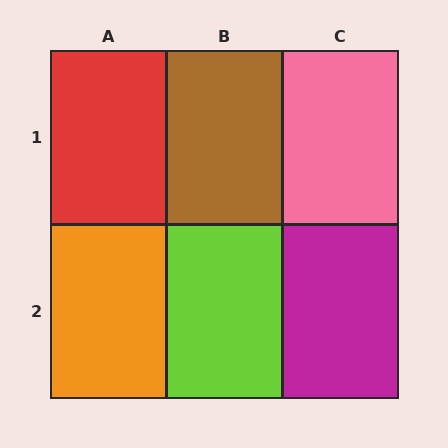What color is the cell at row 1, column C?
Pink.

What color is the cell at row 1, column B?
Brown.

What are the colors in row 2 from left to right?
Orange, lime, magenta.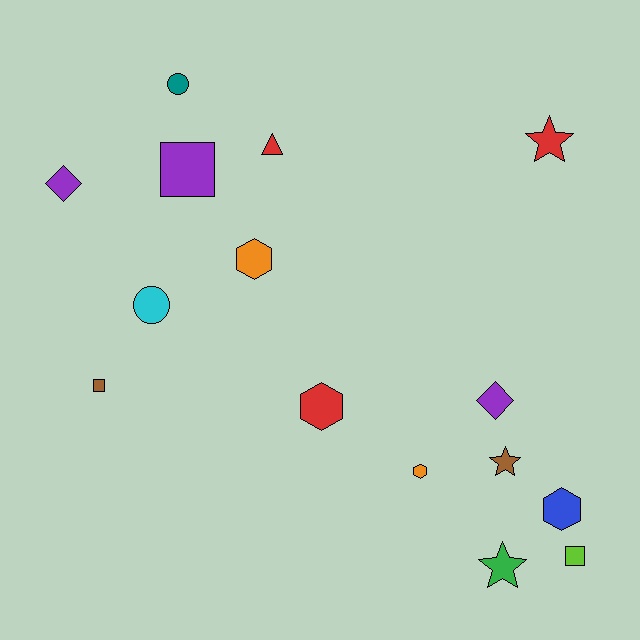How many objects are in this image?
There are 15 objects.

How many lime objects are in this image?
There is 1 lime object.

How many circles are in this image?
There are 2 circles.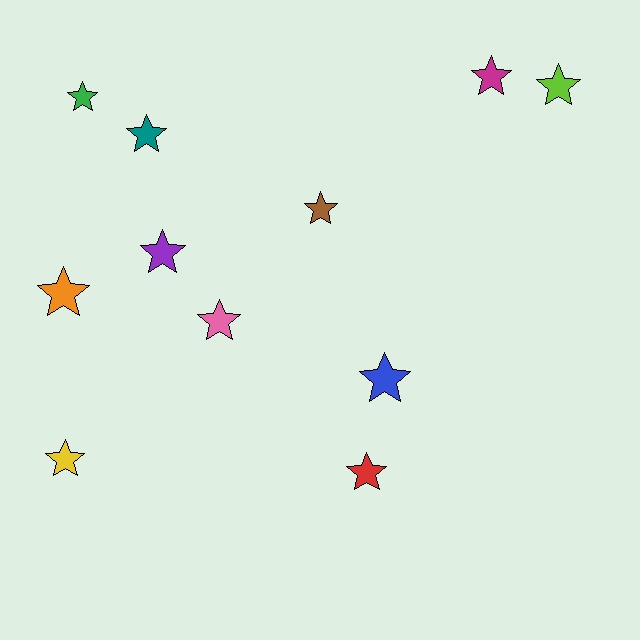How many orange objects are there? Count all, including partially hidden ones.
There is 1 orange object.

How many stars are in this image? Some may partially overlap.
There are 11 stars.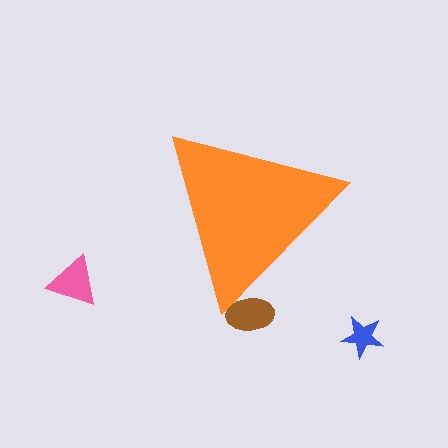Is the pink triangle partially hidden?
No, the pink triangle is fully visible.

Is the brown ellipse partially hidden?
Yes, the brown ellipse is partially hidden behind the orange triangle.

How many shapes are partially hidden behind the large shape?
1 shape is partially hidden.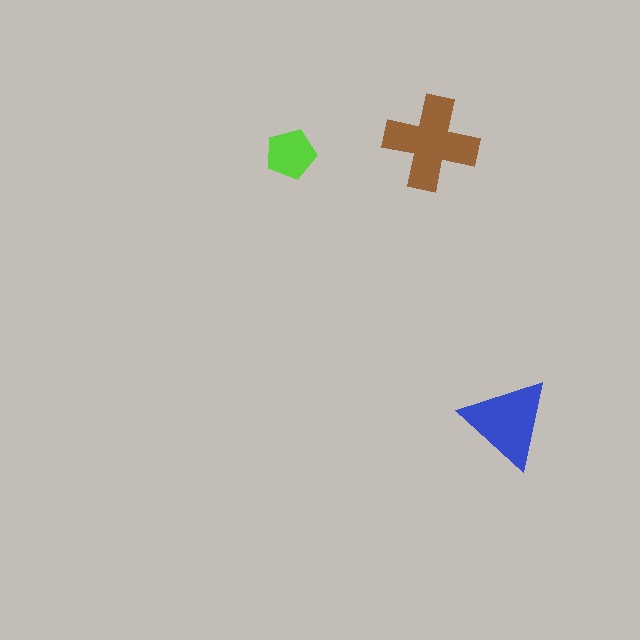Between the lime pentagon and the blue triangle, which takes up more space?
The blue triangle.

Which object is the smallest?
The lime pentagon.